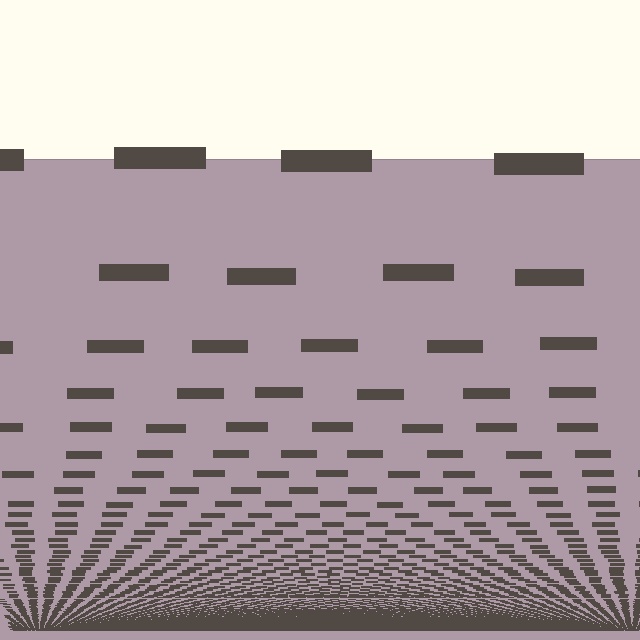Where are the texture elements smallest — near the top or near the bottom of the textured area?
Near the bottom.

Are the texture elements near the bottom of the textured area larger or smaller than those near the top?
Smaller. The gradient is inverted — elements near the bottom are smaller and denser.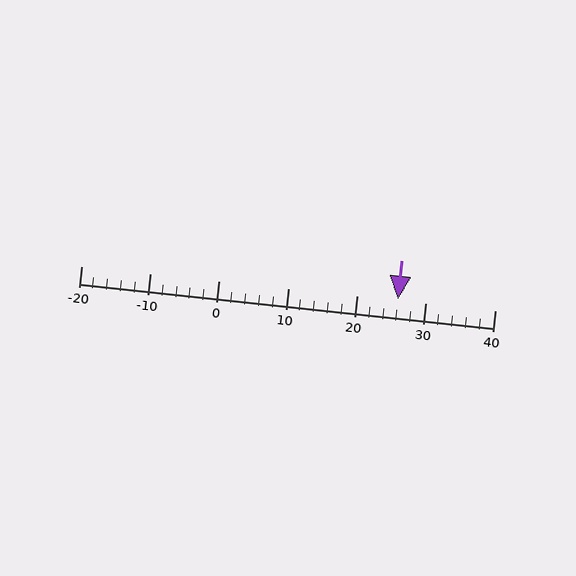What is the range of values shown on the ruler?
The ruler shows values from -20 to 40.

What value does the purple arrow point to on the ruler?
The purple arrow points to approximately 26.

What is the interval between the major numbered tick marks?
The major tick marks are spaced 10 units apart.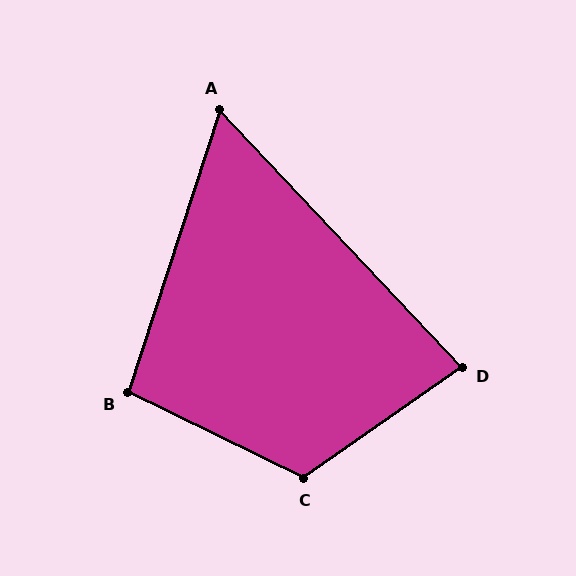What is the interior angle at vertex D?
Approximately 82 degrees (acute).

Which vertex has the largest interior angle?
C, at approximately 119 degrees.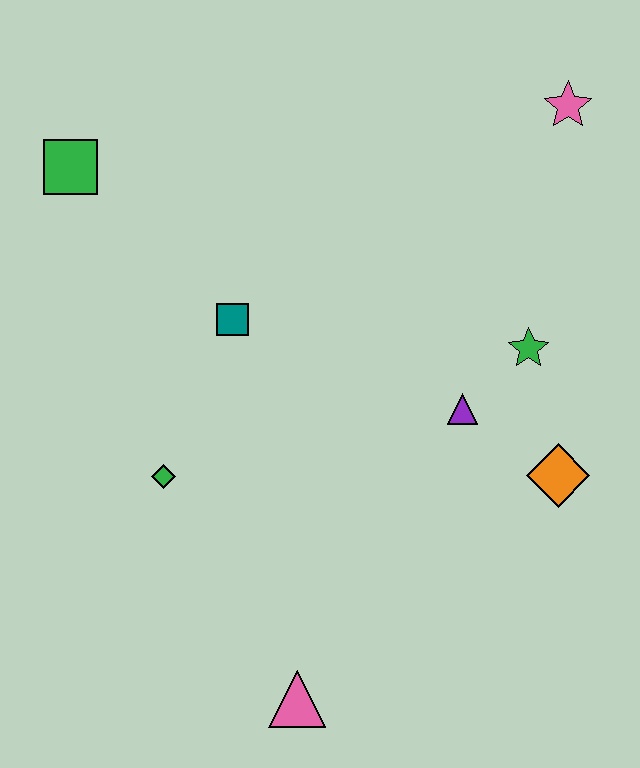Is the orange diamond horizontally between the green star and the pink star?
Yes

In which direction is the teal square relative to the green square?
The teal square is to the right of the green square.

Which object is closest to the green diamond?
The teal square is closest to the green diamond.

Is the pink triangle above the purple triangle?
No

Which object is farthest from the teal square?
The pink star is farthest from the teal square.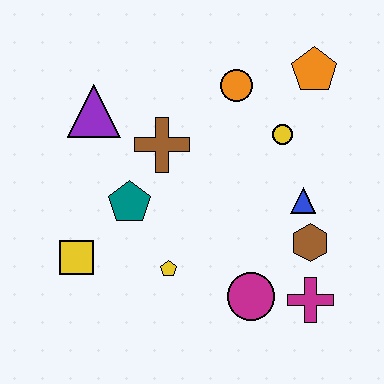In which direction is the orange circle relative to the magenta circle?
The orange circle is above the magenta circle.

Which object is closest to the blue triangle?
The brown hexagon is closest to the blue triangle.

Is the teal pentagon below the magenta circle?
No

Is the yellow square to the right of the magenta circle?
No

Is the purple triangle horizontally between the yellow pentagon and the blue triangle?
No